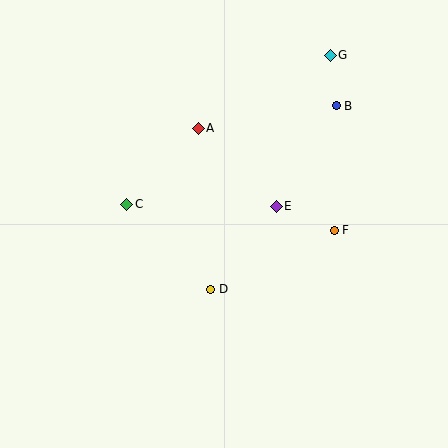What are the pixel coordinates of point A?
Point A is at (198, 128).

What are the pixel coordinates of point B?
Point B is at (336, 106).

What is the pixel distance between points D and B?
The distance between D and B is 222 pixels.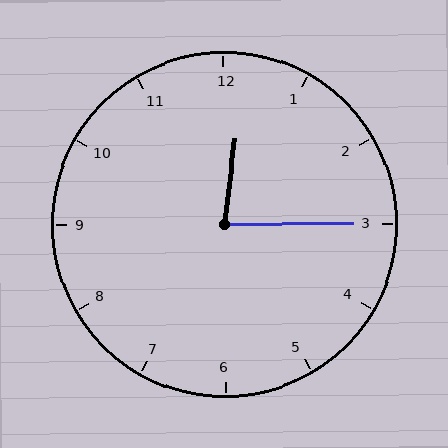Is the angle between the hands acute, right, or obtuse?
It is acute.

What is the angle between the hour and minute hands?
Approximately 82 degrees.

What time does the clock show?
12:15.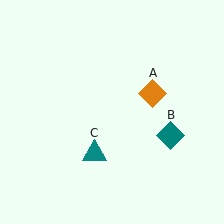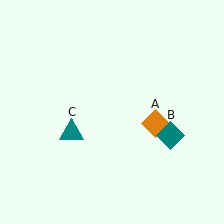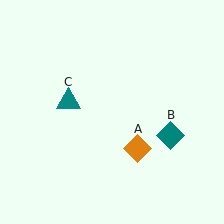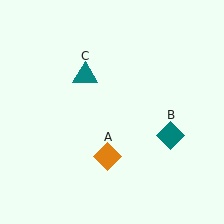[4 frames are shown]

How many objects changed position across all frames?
2 objects changed position: orange diamond (object A), teal triangle (object C).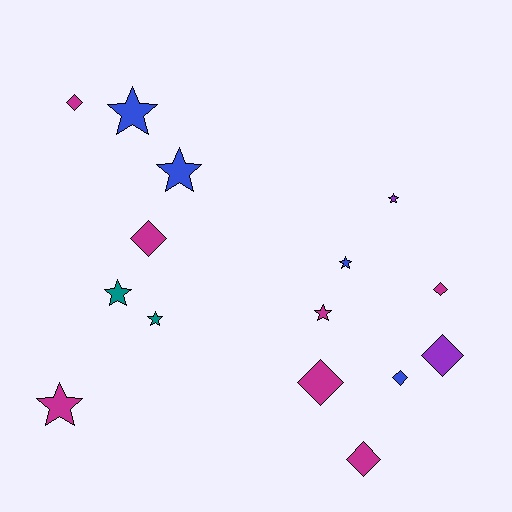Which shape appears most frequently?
Star, with 8 objects.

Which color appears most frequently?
Magenta, with 7 objects.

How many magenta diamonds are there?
There are 5 magenta diamonds.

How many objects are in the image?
There are 15 objects.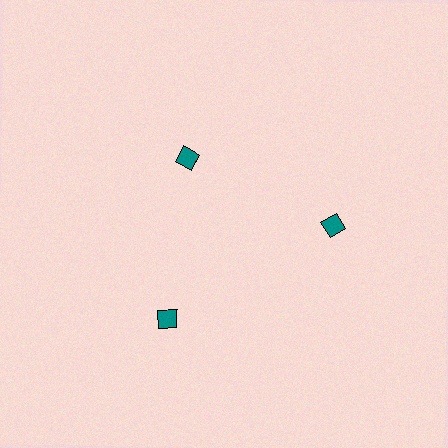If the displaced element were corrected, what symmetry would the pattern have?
It would have 3-fold rotational symmetry — the pattern would map onto itself every 120 degrees.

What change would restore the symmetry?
The symmetry would be restored by moving it outward, back onto the ring so that all 3 diamonds sit at equal angles and equal distance from the center.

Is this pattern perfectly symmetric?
No. The 3 teal diamonds are arranged in a ring, but one element near the 11 o'clock position is pulled inward toward the center, breaking the 3-fold rotational symmetry.